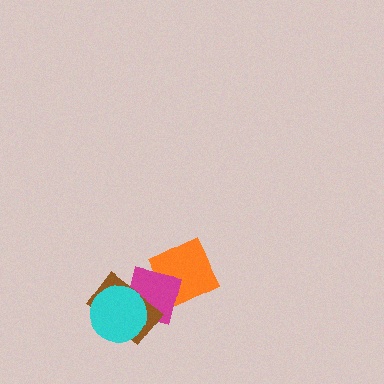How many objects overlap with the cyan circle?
2 objects overlap with the cyan circle.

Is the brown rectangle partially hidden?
Yes, it is partially covered by another shape.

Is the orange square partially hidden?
Yes, it is partially covered by another shape.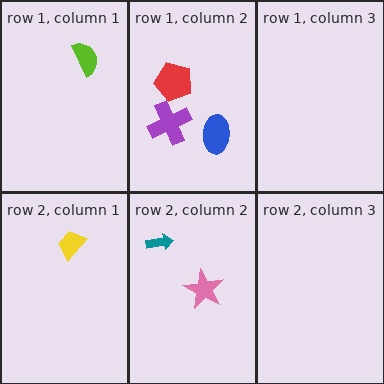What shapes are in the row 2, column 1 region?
The yellow trapezoid.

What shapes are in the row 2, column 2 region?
The pink star, the teal arrow.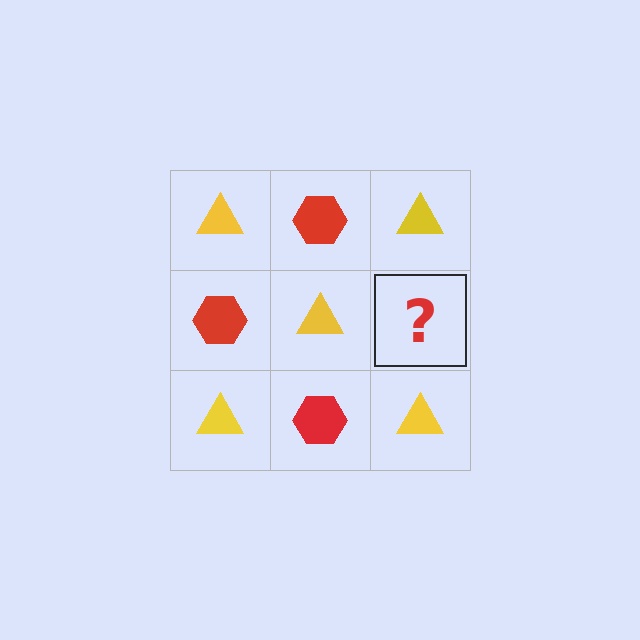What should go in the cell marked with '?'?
The missing cell should contain a red hexagon.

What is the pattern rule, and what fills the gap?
The rule is that it alternates yellow triangle and red hexagon in a checkerboard pattern. The gap should be filled with a red hexagon.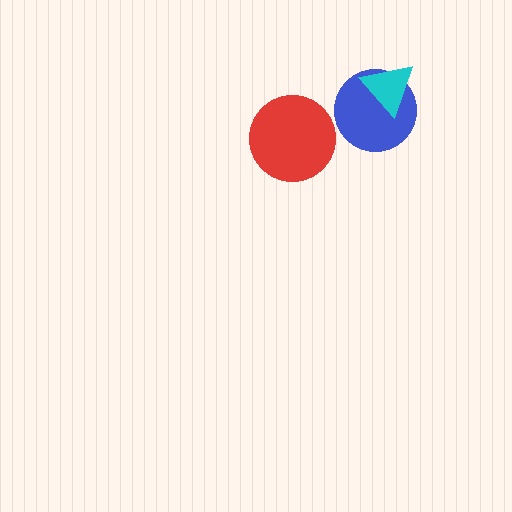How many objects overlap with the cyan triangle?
1 object overlaps with the cyan triangle.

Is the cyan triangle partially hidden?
No, no other shape covers it.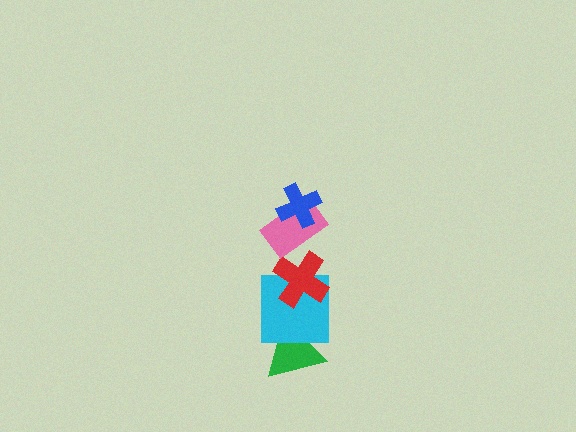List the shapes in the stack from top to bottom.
From top to bottom: the blue cross, the pink rectangle, the red cross, the cyan square, the green triangle.